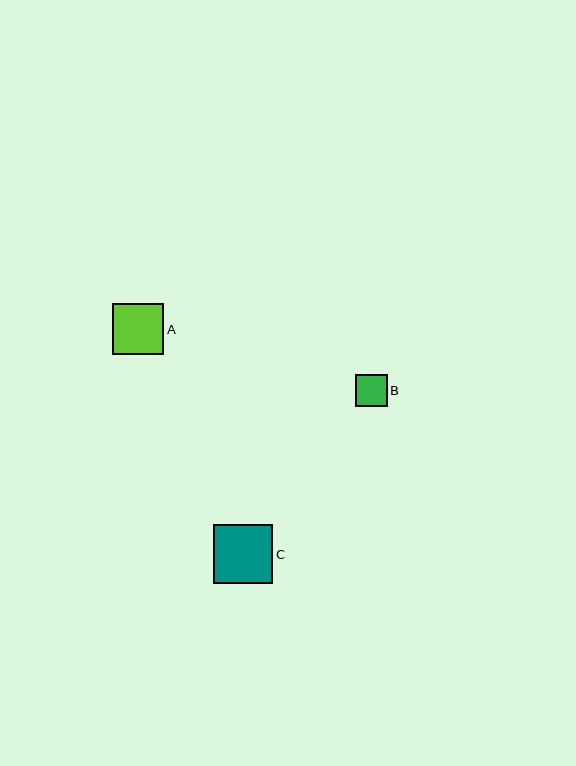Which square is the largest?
Square C is the largest with a size of approximately 59 pixels.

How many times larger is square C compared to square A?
Square C is approximately 1.2 times the size of square A.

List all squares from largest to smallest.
From largest to smallest: C, A, B.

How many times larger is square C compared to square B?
Square C is approximately 1.8 times the size of square B.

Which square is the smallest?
Square B is the smallest with a size of approximately 32 pixels.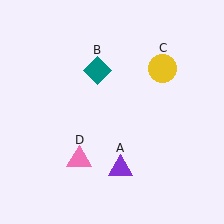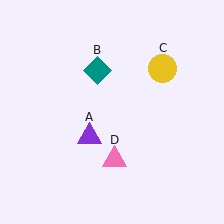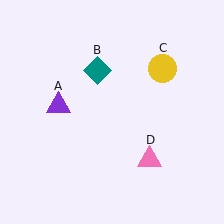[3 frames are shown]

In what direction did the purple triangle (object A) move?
The purple triangle (object A) moved up and to the left.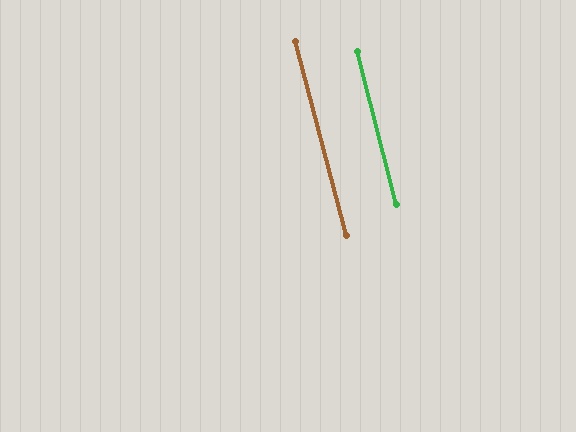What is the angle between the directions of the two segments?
Approximately 0 degrees.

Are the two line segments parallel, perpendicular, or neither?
Parallel — their directions differ by only 0.3°.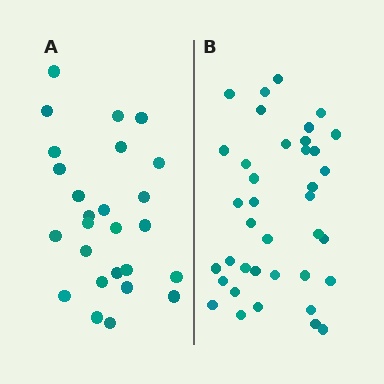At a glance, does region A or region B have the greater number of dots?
Region B (the right region) has more dots.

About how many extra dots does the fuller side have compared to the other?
Region B has roughly 12 or so more dots than region A.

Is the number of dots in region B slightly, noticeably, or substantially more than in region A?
Region B has substantially more. The ratio is roughly 1.5 to 1.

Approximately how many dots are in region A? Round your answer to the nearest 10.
About 30 dots. (The exact count is 26, which rounds to 30.)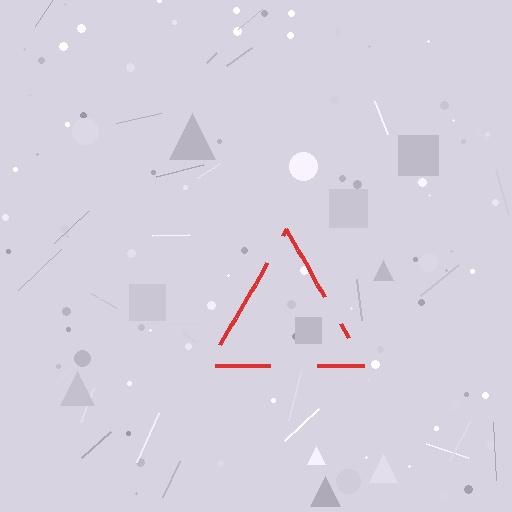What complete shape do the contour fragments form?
The contour fragments form a triangle.